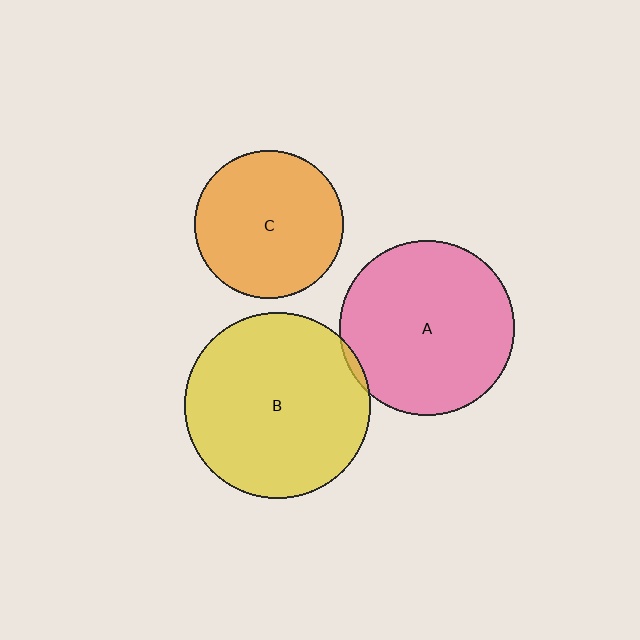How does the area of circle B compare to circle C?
Approximately 1.6 times.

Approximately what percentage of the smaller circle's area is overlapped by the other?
Approximately 5%.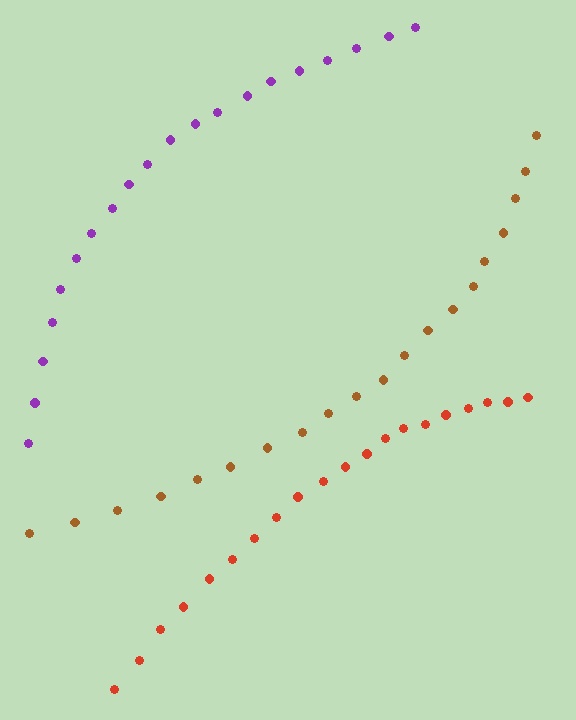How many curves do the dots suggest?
There are 3 distinct paths.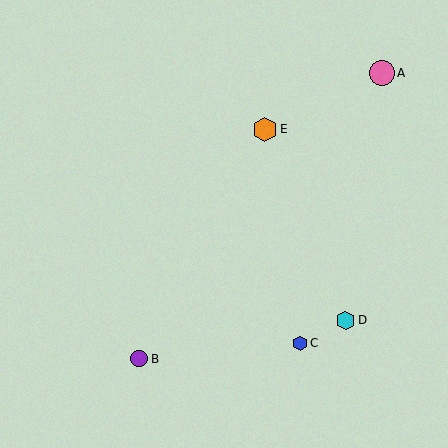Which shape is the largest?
The pink circle (labeled A) is the largest.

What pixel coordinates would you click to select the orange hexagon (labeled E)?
Click at (265, 129) to select the orange hexagon E.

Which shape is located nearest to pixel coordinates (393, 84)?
The pink circle (labeled A) at (382, 73) is nearest to that location.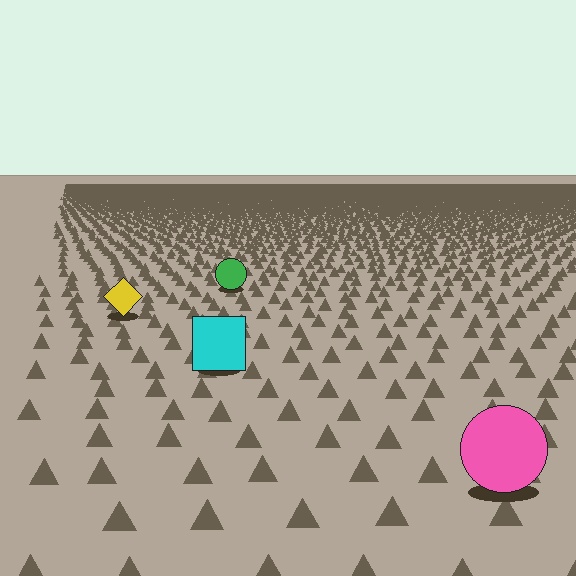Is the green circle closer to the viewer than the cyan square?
No. The cyan square is closer — you can tell from the texture gradient: the ground texture is coarser near it.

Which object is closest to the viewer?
The pink circle is closest. The texture marks near it are larger and more spread out.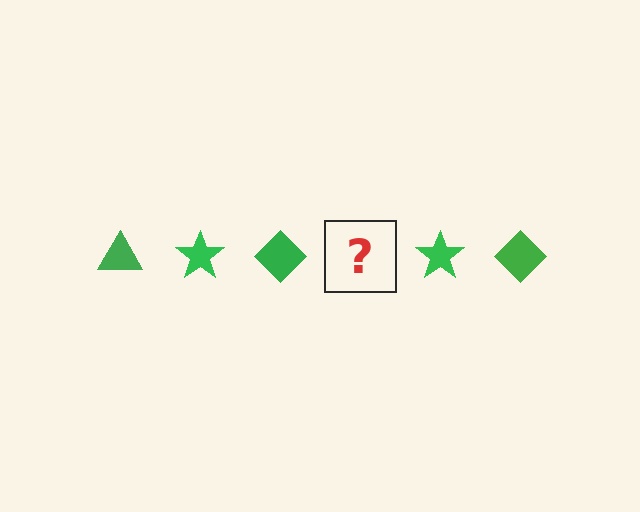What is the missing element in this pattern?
The missing element is a green triangle.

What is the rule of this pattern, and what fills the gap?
The rule is that the pattern cycles through triangle, star, diamond shapes in green. The gap should be filled with a green triangle.